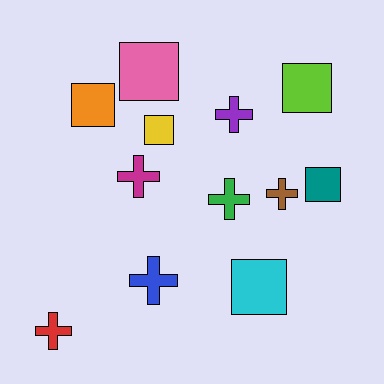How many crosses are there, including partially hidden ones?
There are 6 crosses.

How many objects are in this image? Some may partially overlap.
There are 12 objects.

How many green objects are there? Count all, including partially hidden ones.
There is 1 green object.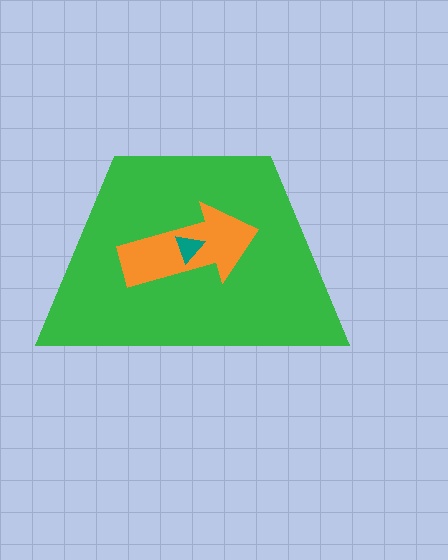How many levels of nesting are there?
3.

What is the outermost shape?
The green trapezoid.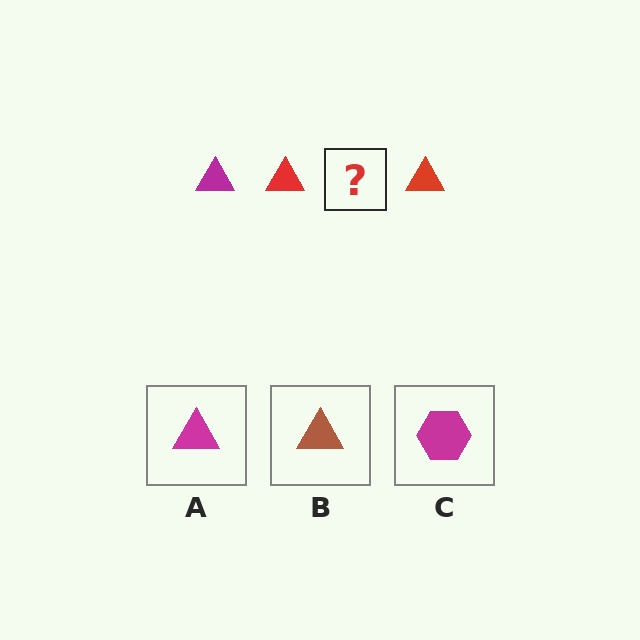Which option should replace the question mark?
Option A.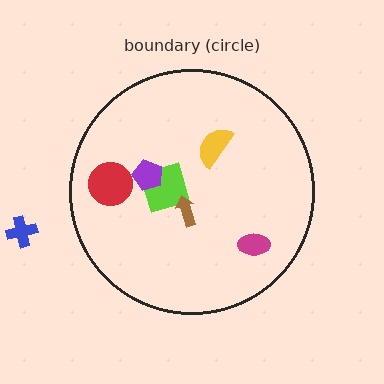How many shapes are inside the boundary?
6 inside, 1 outside.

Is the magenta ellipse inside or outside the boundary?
Inside.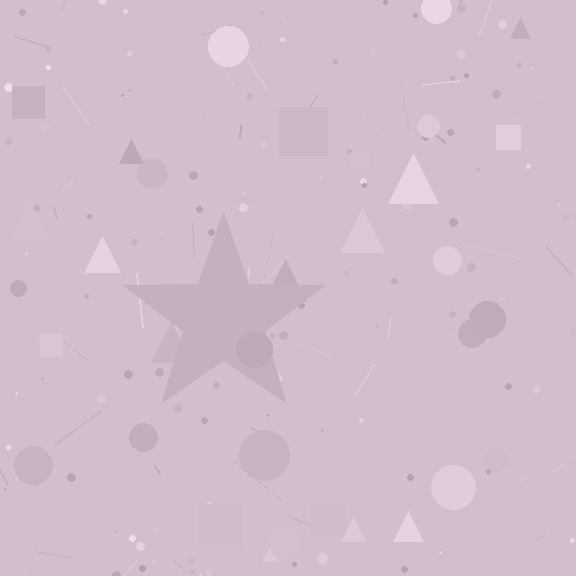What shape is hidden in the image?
A star is hidden in the image.